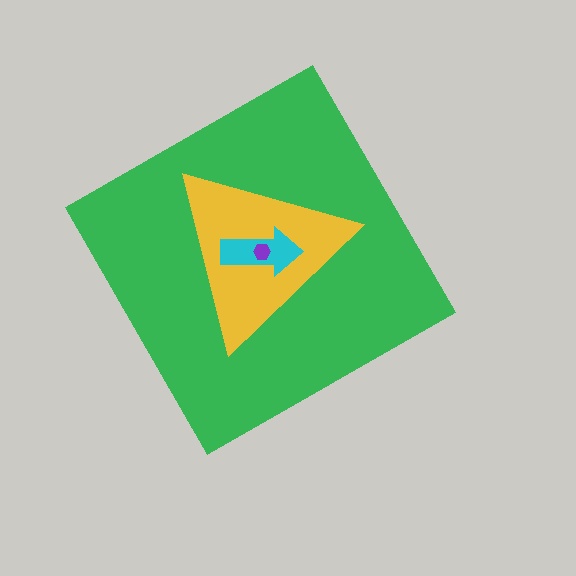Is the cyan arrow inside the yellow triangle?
Yes.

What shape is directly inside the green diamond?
The yellow triangle.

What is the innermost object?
The purple hexagon.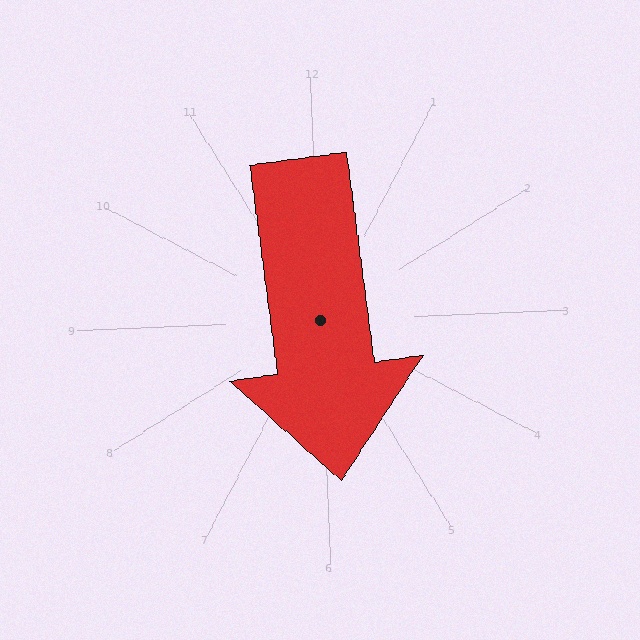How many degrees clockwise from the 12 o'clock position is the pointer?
Approximately 175 degrees.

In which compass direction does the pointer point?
South.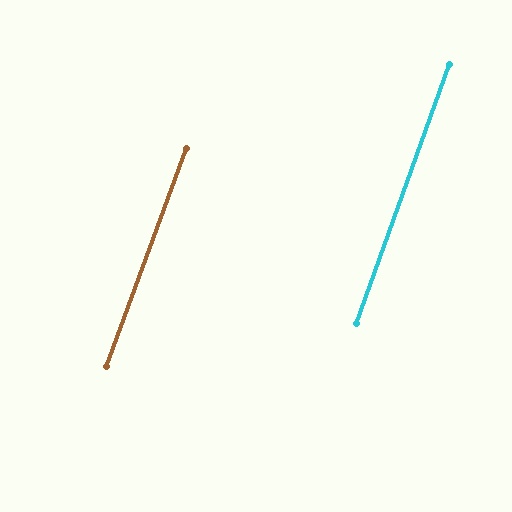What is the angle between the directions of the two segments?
Approximately 1 degree.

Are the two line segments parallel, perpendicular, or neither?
Parallel — their directions differ by only 0.7°.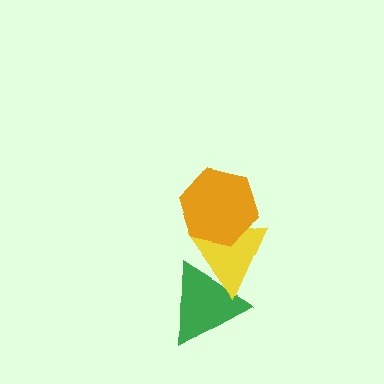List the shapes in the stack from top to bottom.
From top to bottom: the orange hexagon, the yellow triangle, the green triangle.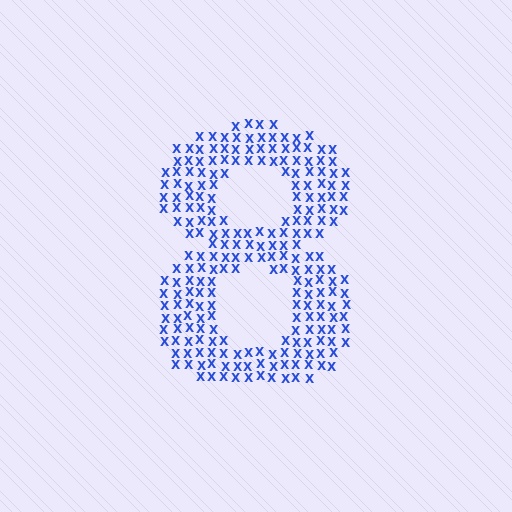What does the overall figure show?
The overall figure shows the digit 8.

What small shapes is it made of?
It is made of small letter X's.